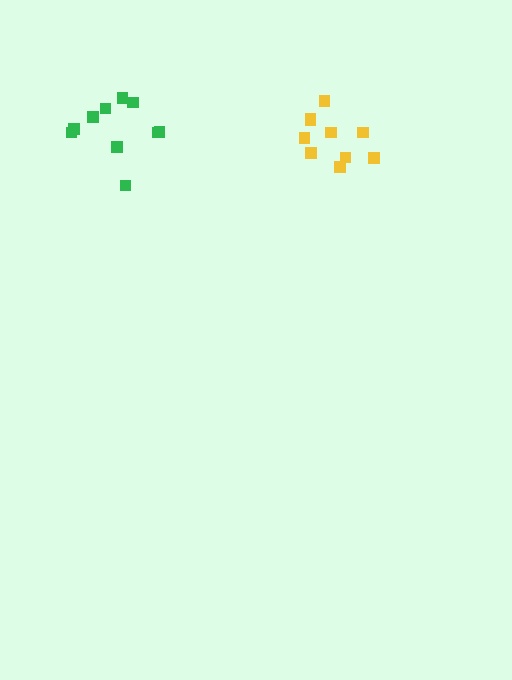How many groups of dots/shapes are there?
There are 2 groups.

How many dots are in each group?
Group 1: 10 dots, Group 2: 10 dots (20 total).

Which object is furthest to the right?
The yellow cluster is rightmost.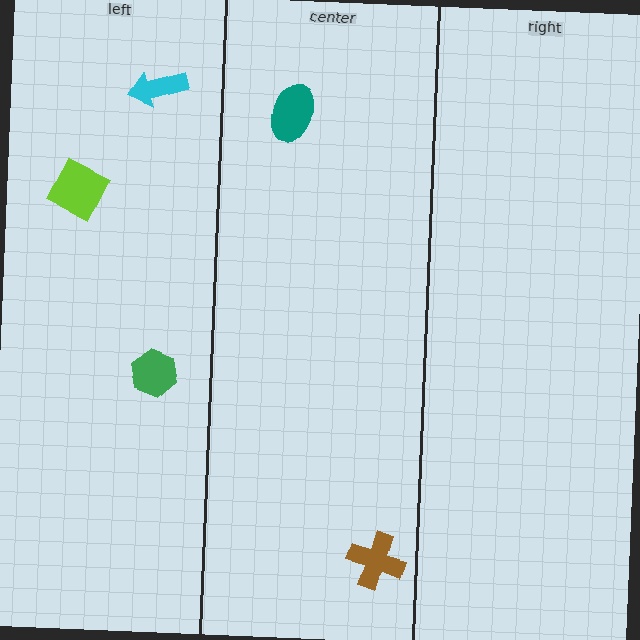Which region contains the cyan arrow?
The left region.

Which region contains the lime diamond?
The left region.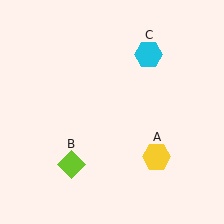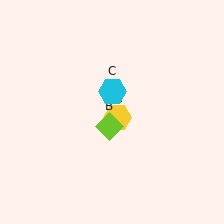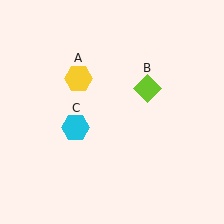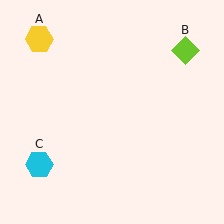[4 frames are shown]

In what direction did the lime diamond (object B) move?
The lime diamond (object B) moved up and to the right.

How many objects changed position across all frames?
3 objects changed position: yellow hexagon (object A), lime diamond (object B), cyan hexagon (object C).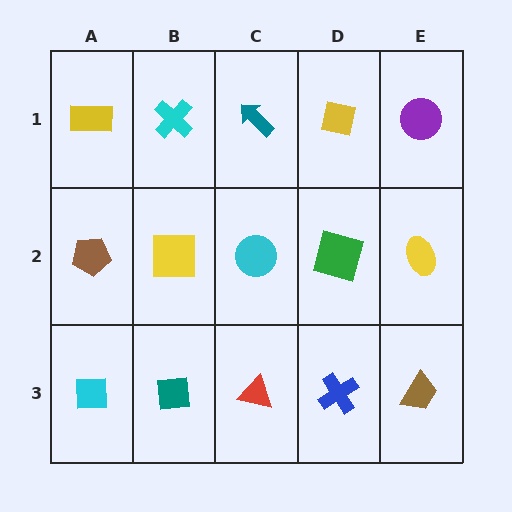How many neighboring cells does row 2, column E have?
3.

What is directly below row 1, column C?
A cyan circle.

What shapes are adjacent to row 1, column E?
A yellow ellipse (row 2, column E), a yellow square (row 1, column D).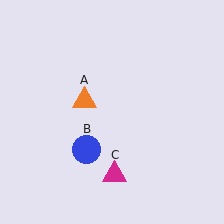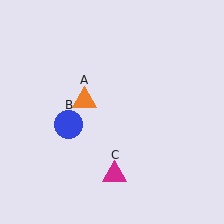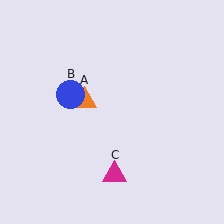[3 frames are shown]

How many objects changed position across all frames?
1 object changed position: blue circle (object B).